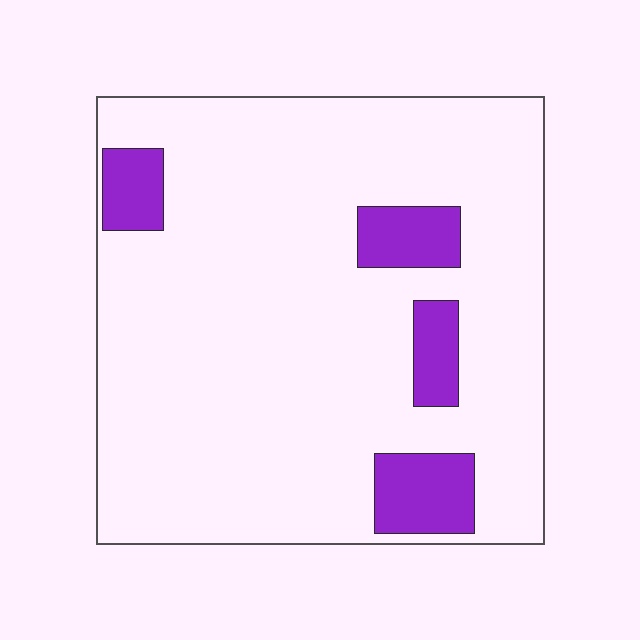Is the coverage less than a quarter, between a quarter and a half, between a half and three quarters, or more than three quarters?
Less than a quarter.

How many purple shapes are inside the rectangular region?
4.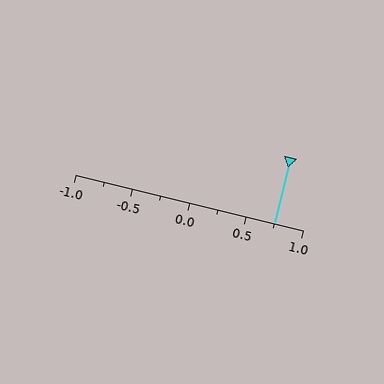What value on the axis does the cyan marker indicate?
The marker indicates approximately 0.75.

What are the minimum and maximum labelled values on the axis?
The axis runs from -1.0 to 1.0.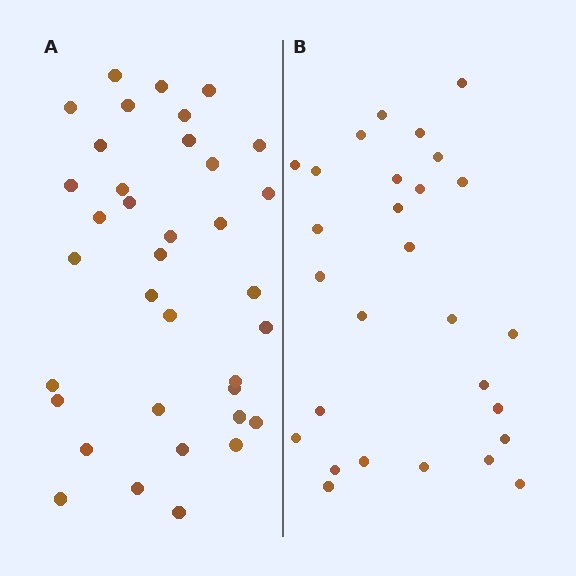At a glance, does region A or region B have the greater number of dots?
Region A (the left region) has more dots.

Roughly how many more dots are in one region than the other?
Region A has roughly 8 or so more dots than region B.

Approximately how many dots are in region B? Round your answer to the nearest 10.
About 30 dots. (The exact count is 28, which rounds to 30.)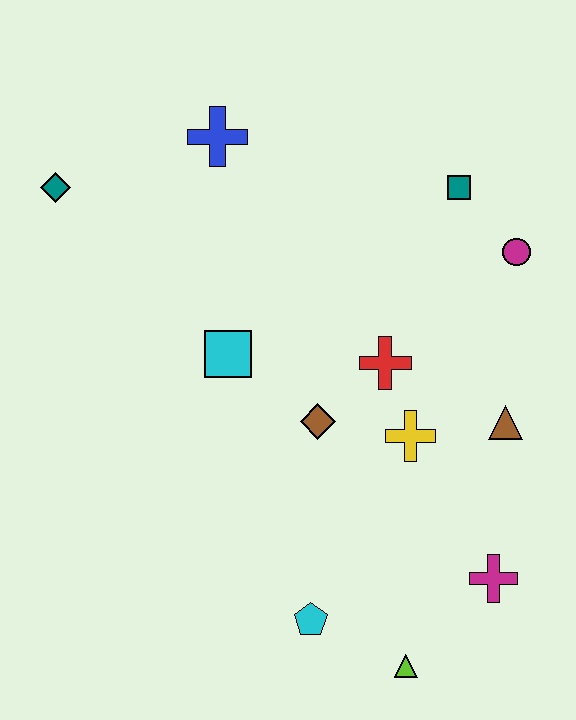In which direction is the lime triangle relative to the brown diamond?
The lime triangle is below the brown diamond.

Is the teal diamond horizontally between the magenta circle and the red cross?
No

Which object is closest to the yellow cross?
The red cross is closest to the yellow cross.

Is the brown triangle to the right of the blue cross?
Yes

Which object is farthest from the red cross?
The teal diamond is farthest from the red cross.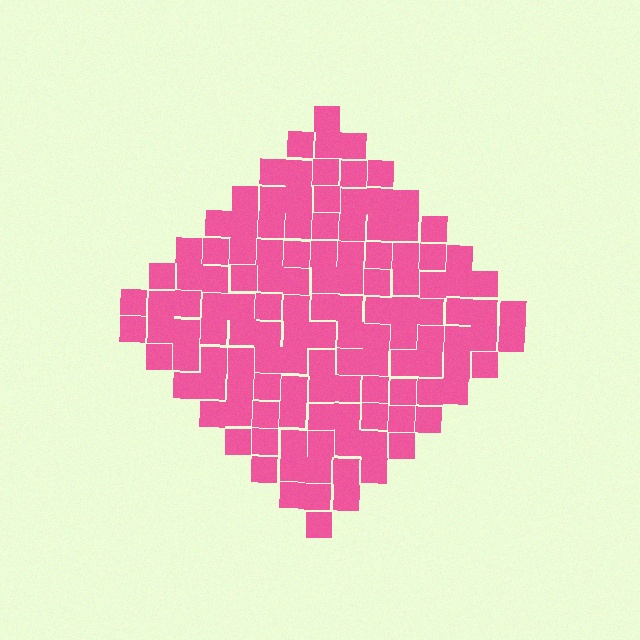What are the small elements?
The small elements are squares.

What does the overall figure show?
The overall figure shows a diamond.